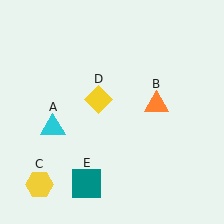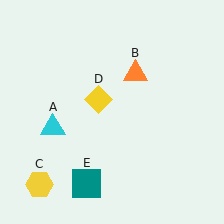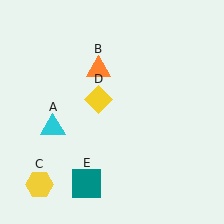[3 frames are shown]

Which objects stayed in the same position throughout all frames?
Cyan triangle (object A) and yellow hexagon (object C) and yellow diamond (object D) and teal square (object E) remained stationary.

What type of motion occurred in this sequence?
The orange triangle (object B) rotated counterclockwise around the center of the scene.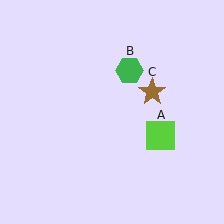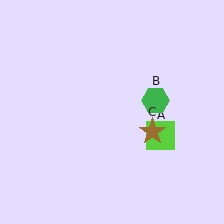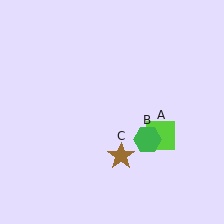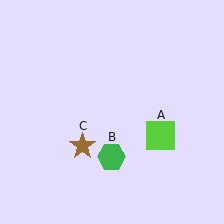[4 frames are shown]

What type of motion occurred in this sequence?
The green hexagon (object B), brown star (object C) rotated clockwise around the center of the scene.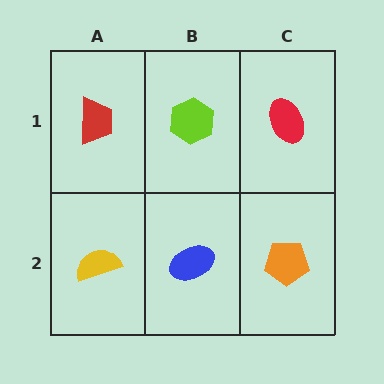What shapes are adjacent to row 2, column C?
A red ellipse (row 1, column C), a blue ellipse (row 2, column B).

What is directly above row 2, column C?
A red ellipse.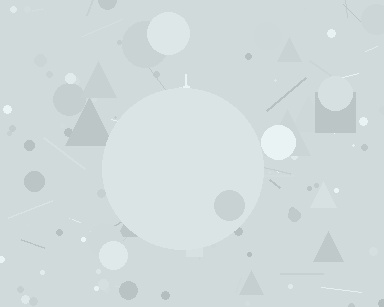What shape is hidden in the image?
A circle is hidden in the image.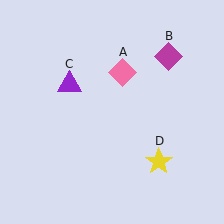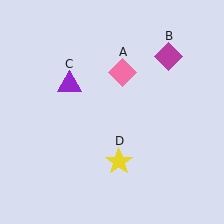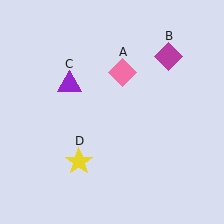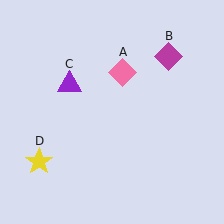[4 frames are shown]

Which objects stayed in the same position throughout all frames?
Pink diamond (object A) and magenta diamond (object B) and purple triangle (object C) remained stationary.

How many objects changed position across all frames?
1 object changed position: yellow star (object D).